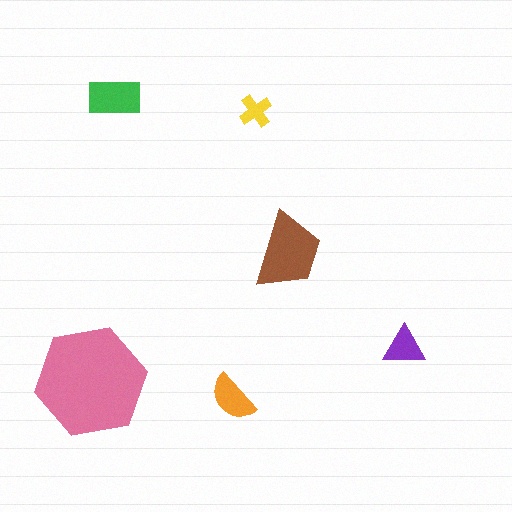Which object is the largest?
The pink hexagon.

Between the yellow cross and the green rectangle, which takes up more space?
The green rectangle.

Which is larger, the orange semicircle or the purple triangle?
The orange semicircle.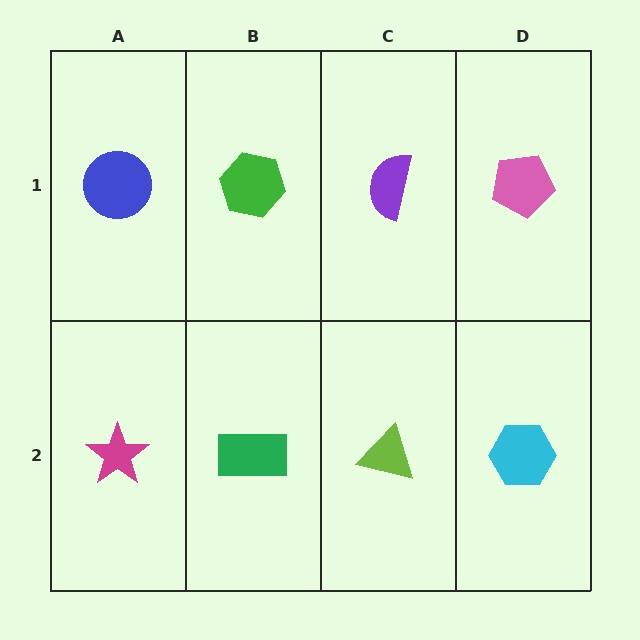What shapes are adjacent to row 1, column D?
A cyan hexagon (row 2, column D), a purple semicircle (row 1, column C).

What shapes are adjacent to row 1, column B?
A green rectangle (row 2, column B), a blue circle (row 1, column A), a purple semicircle (row 1, column C).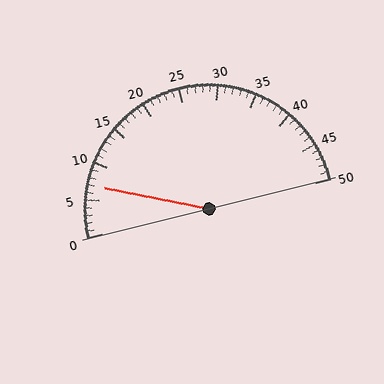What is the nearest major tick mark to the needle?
The nearest major tick mark is 5.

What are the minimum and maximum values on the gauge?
The gauge ranges from 0 to 50.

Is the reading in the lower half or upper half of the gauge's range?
The reading is in the lower half of the range (0 to 50).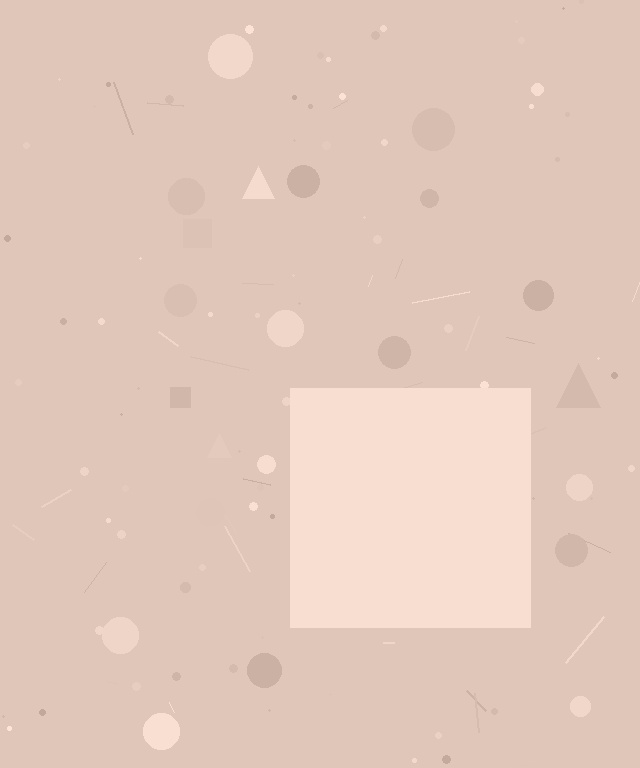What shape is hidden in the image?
A square is hidden in the image.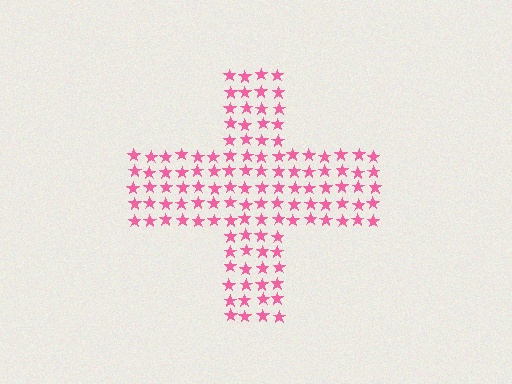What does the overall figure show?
The overall figure shows a cross.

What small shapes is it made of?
It is made of small stars.